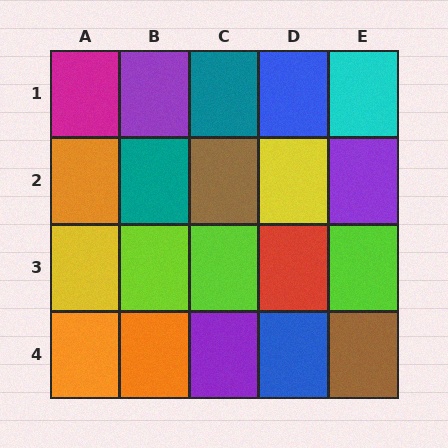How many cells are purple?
3 cells are purple.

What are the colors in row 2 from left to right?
Orange, teal, brown, yellow, purple.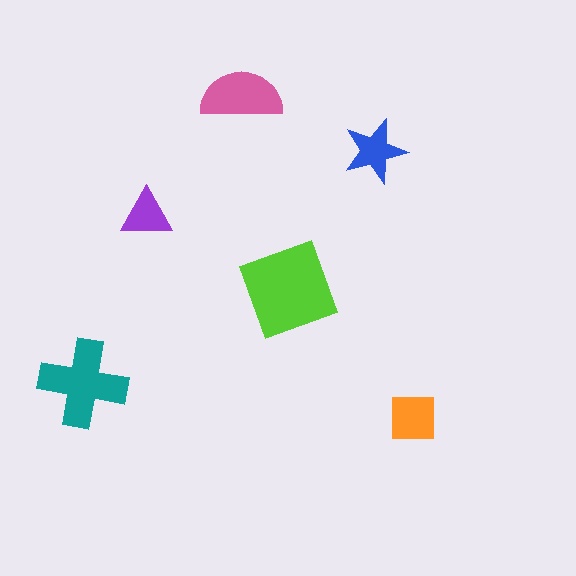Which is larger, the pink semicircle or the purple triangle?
The pink semicircle.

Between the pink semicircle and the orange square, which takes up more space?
The pink semicircle.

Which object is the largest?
The lime diamond.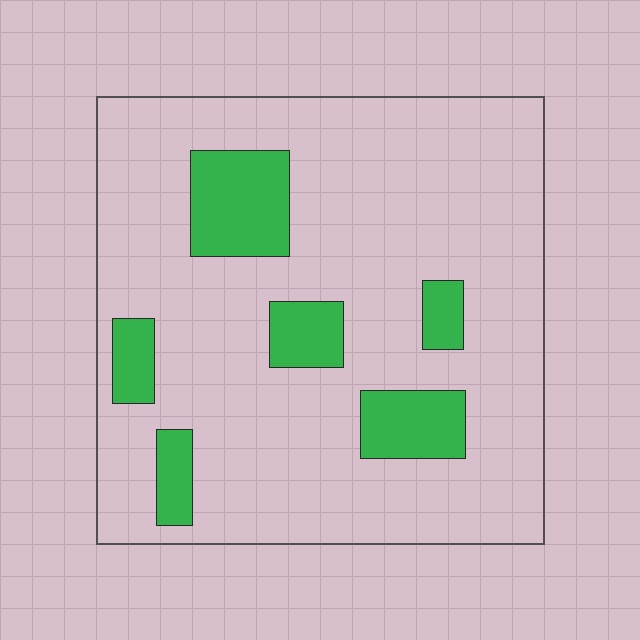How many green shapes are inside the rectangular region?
6.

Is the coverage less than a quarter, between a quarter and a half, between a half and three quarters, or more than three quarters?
Less than a quarter.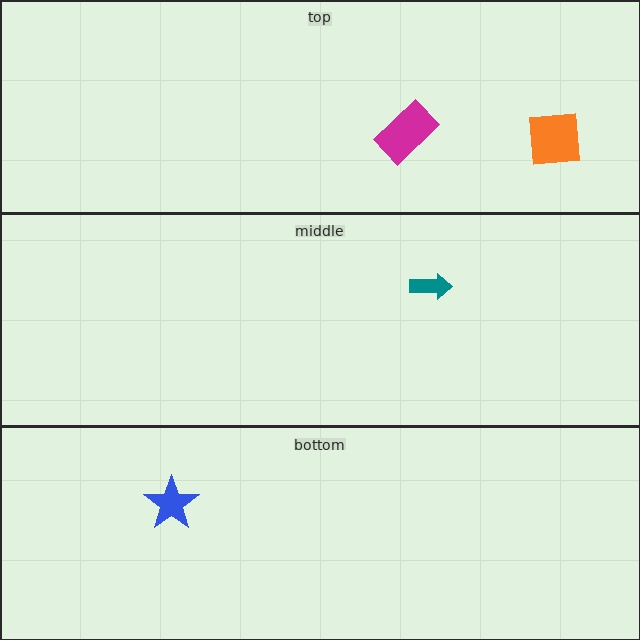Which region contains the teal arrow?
The middle region.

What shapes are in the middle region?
The teal arrow.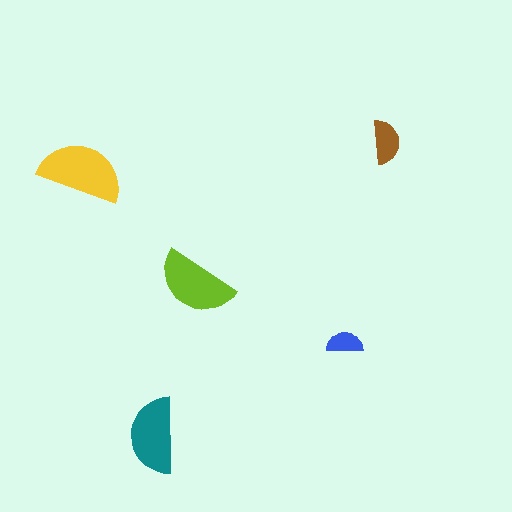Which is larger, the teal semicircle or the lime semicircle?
The lime one.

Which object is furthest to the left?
The yellow semicircle is leftmost.